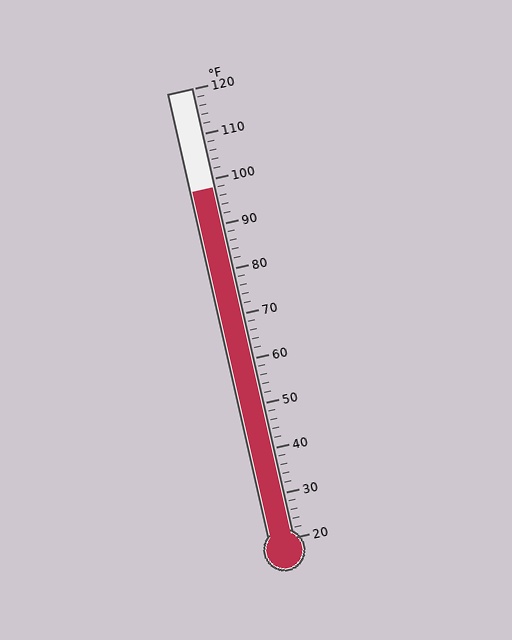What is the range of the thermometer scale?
The thermometer scale ranges from 20°F to 120°F.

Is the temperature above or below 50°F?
The temperature is above 50°F.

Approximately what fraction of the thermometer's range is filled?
The thermometer is filled to approximately 80% of its range.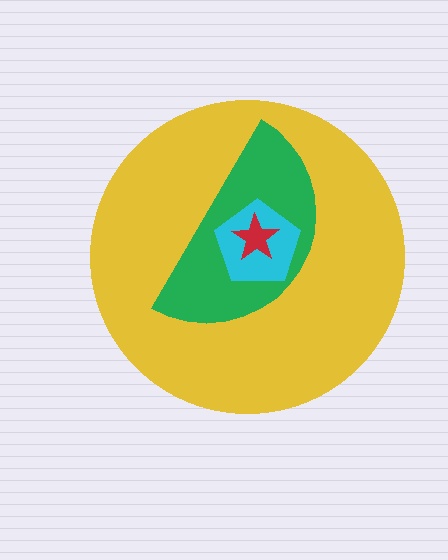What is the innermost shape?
The red star.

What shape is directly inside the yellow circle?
The green semicircle.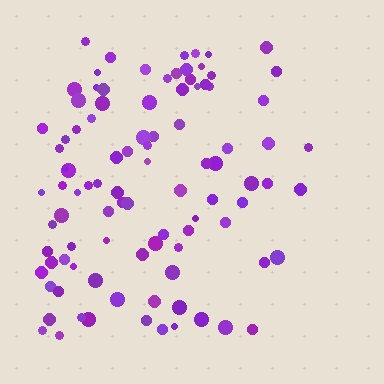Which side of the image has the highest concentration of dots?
The left.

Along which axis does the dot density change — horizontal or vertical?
Horizontal.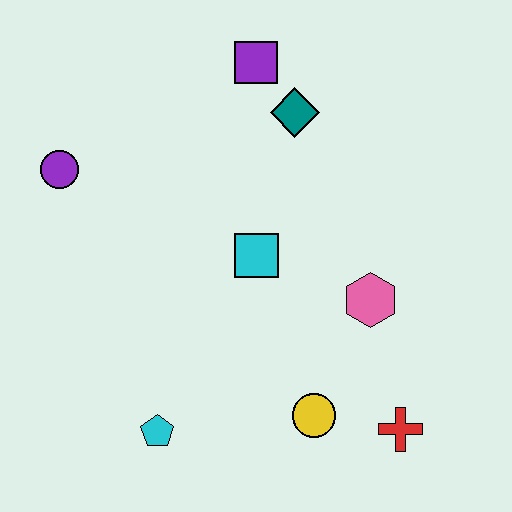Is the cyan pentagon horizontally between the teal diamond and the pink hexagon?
No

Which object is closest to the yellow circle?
The red cross is closest to the yellow circle.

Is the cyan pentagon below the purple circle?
Yes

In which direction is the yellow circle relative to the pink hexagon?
The yellow circle is below the pink hexagon.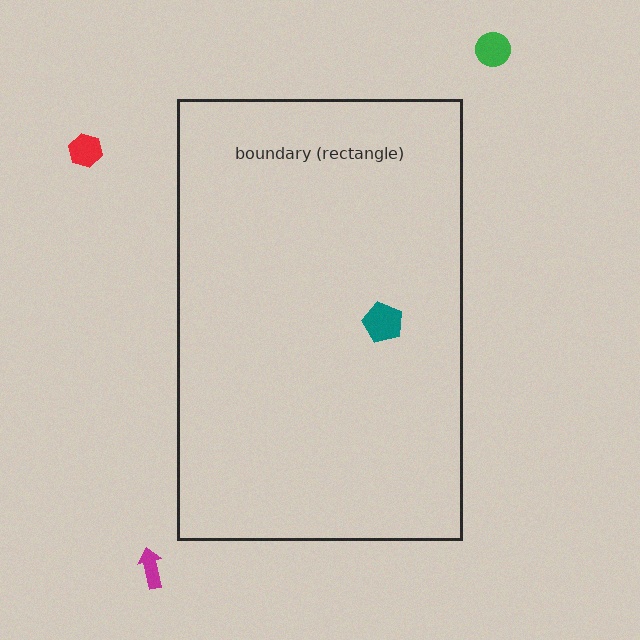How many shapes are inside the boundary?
1 inside, 3 outside.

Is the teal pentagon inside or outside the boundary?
Inside.